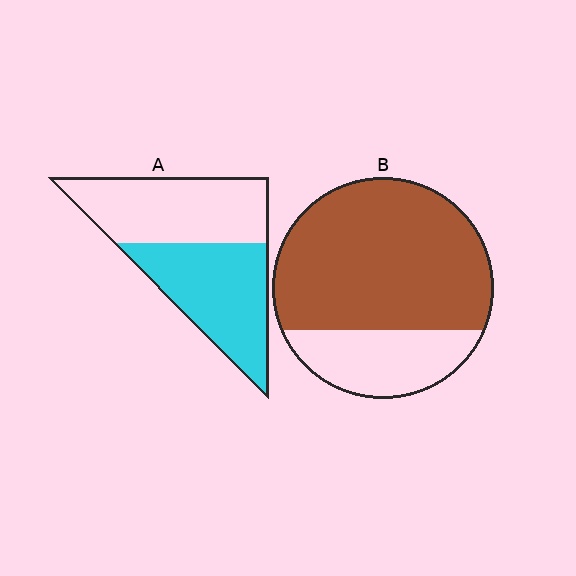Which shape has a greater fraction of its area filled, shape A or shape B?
Shape B.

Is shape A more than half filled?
Roughly half.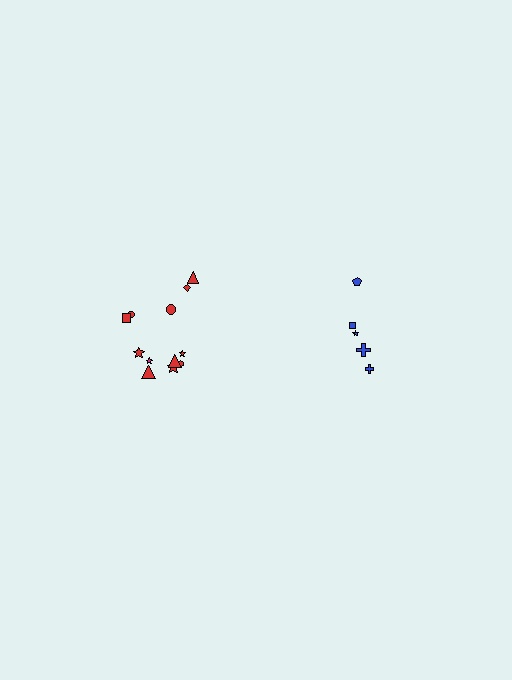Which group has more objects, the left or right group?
The left group.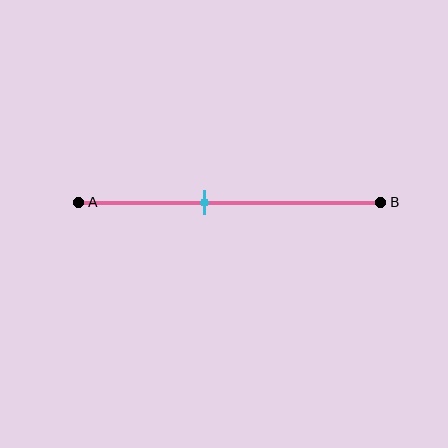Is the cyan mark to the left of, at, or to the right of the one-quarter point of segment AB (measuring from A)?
The cyan mark is to the right of the one-quarter point of segment AB.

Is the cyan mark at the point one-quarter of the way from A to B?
No, the mark is at about 40% from A, not at the 25% one-quarter point.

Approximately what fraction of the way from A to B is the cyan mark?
The cyan mark is approximately 40% of the way from A to B.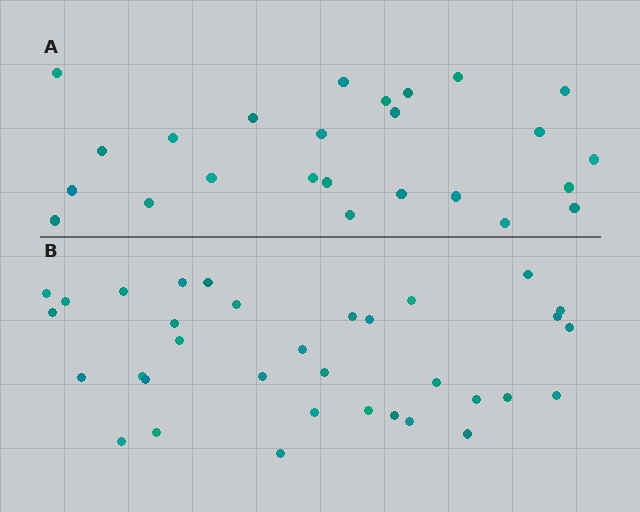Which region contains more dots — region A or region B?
Region B (the bottom region) has more dots.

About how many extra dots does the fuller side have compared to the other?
Region B has roughly 8 or so more dots than region A.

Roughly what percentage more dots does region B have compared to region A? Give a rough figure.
About 35% more.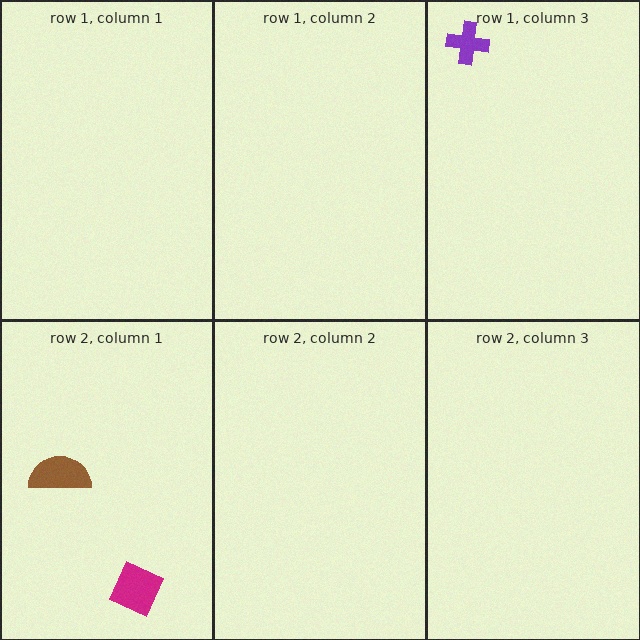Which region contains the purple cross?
The row 1, column 3 region.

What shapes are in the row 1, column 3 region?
The purple cross.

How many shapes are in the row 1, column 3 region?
1.